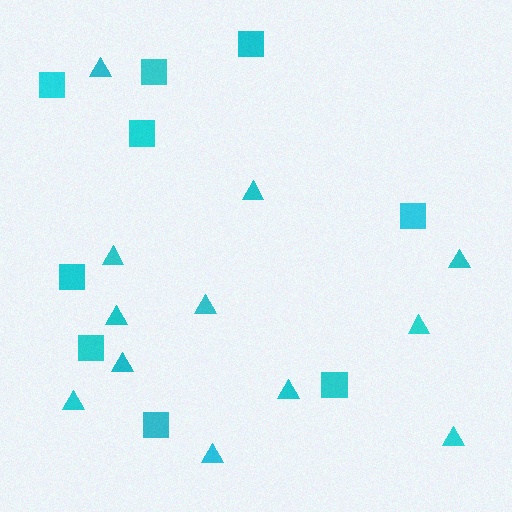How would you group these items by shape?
There are 2 groups: one group of triangles (12) and one group of squares (9).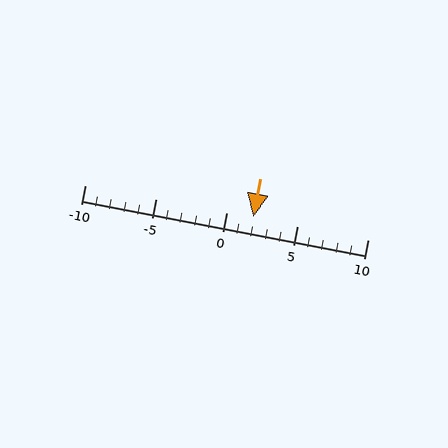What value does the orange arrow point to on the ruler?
The orange arrow points to approximately 2.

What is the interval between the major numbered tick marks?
The major tick marks are spaced 5 units apart.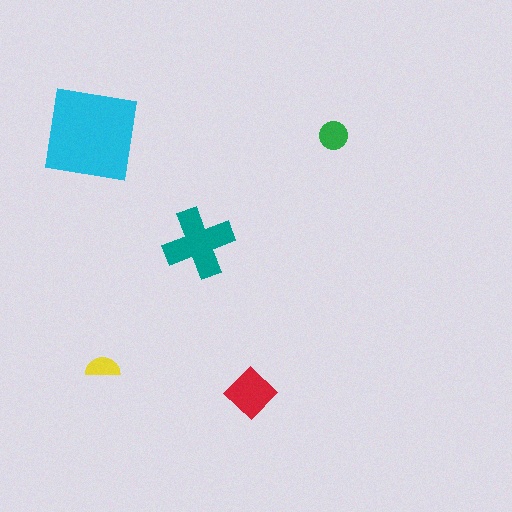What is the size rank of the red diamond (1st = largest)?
3rd.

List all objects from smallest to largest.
The yellow semicircle, the green circle, the red diamond, the teal cross, the cyan square.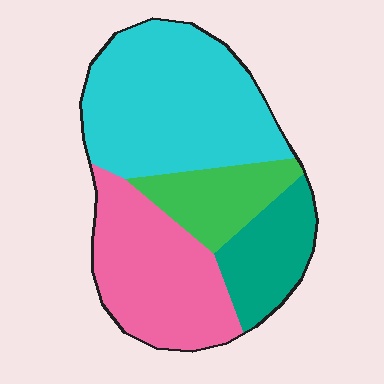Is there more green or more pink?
Pink.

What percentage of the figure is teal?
Teal takes up about one sixth (1/6) of the figure.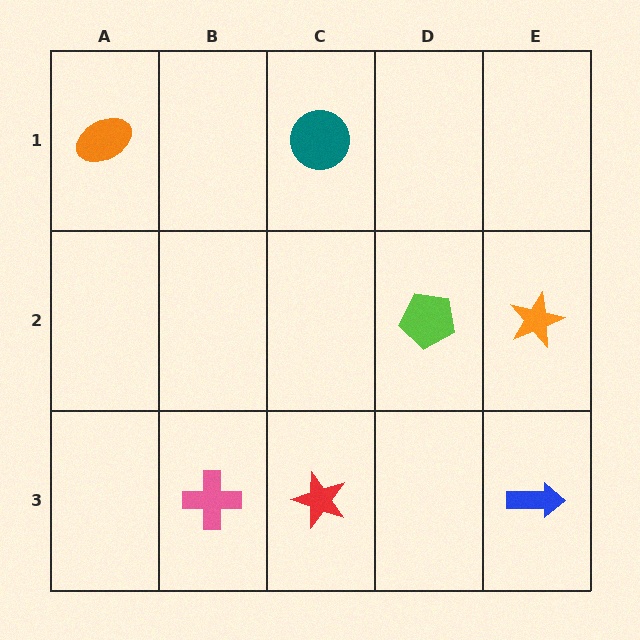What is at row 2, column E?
An orange star.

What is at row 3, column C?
A red star.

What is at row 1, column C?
A teal circle.